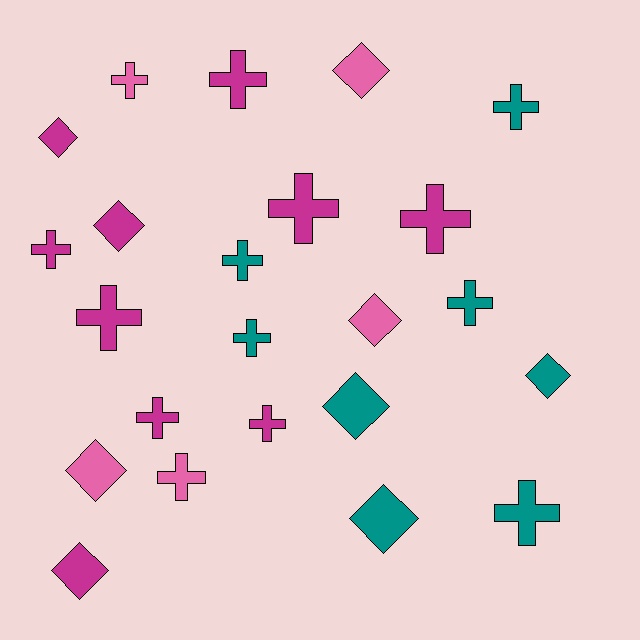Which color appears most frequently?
Magenta, with 10 objects.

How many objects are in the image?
There are 23 objects.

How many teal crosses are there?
There are 5 teal crosses.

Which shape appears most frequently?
Cross, with 14 objects.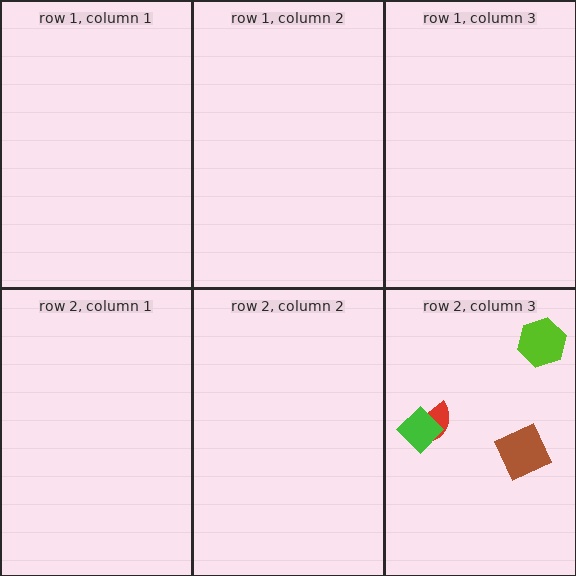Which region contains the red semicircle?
The row 2, column 3 region.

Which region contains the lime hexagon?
The row 2, column 3 region.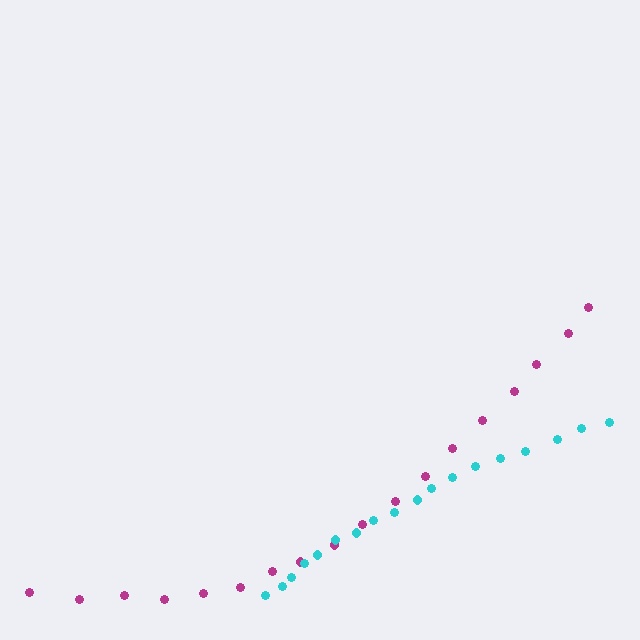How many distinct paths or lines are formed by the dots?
There are 2 distinct paths.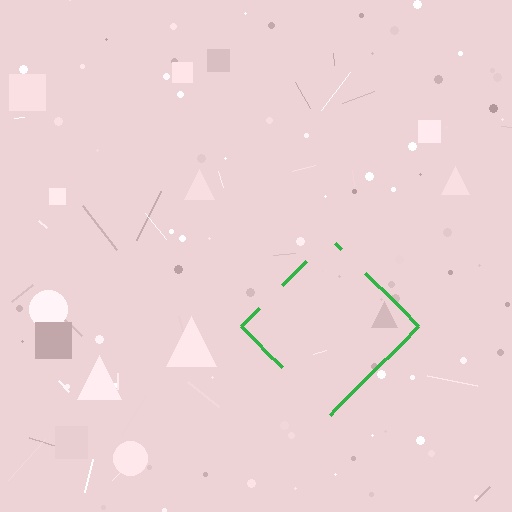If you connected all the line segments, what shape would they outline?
They would outline a diamond.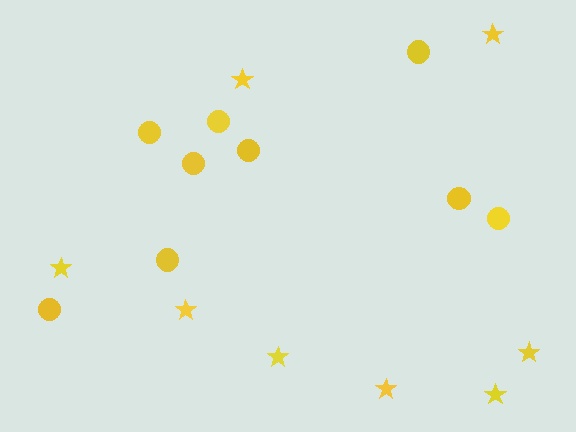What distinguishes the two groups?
There are 2 groups: one group of circles (9) and one group of stars (8).